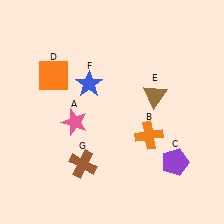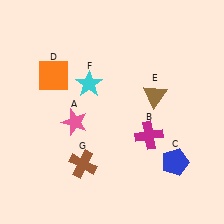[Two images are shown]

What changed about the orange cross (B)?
In Image 1, B is orange. In Image 2, it changed to magenta.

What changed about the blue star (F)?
In Image 1, F is blue. In Image 2, it changed to cyan.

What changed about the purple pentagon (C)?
In Image 1, C is purple. In Image 2, it changed to blue.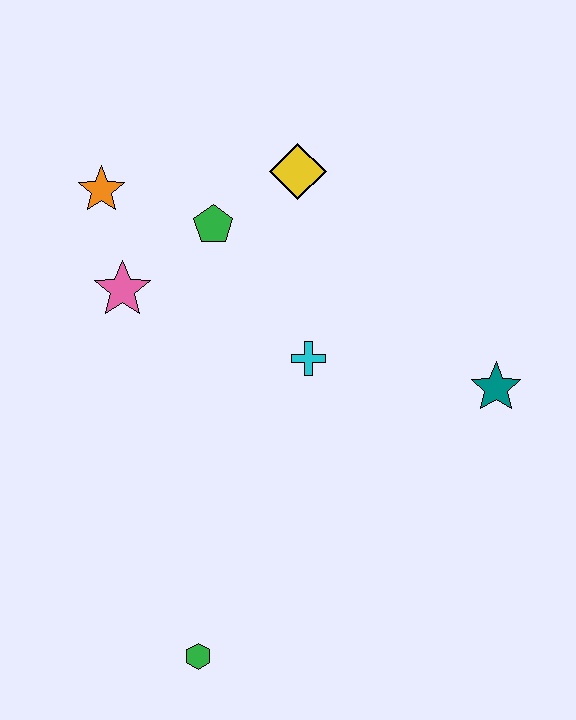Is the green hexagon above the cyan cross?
No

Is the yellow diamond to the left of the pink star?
No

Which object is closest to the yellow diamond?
The green pentagon is closest to the yellow diamond.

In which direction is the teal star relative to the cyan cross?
The teal star is to the right of the cyan cross.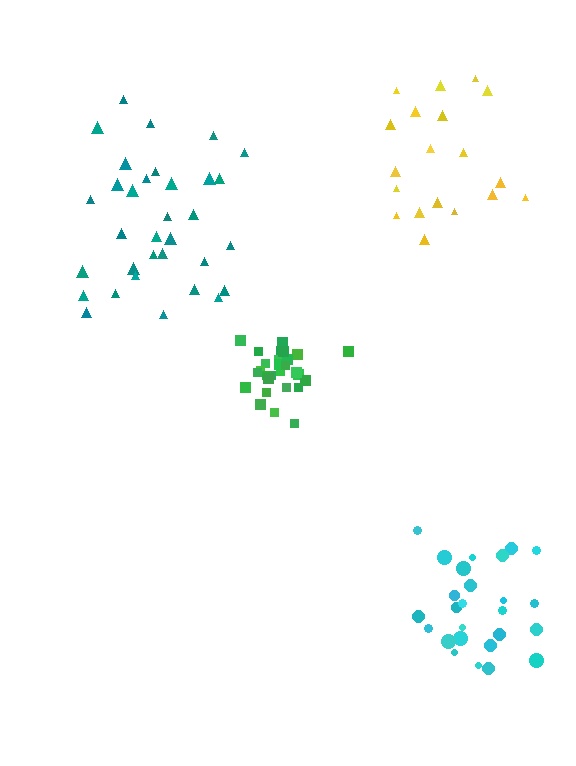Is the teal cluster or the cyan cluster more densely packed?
Cyan.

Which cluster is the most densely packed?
Green.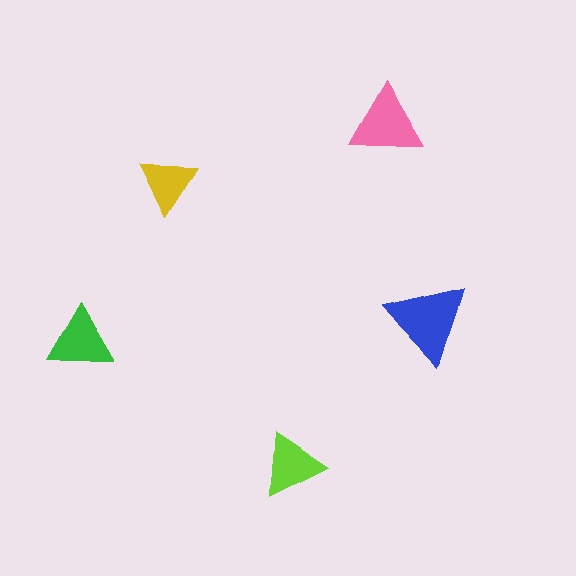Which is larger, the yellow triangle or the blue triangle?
The blue one.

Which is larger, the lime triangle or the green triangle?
The green one.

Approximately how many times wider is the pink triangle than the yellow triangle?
About 1.5 times wider.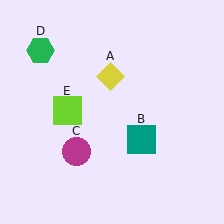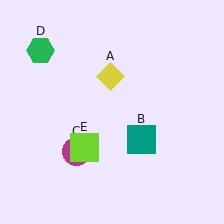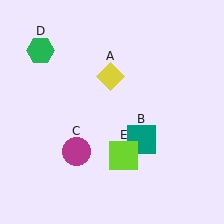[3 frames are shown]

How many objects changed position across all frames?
1 object changed position: lime square (object E).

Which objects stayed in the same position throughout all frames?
Yellow diamond (object A) and teal square (object B) and magenta circle (object C) and green hexagon (object D) remained stationary.